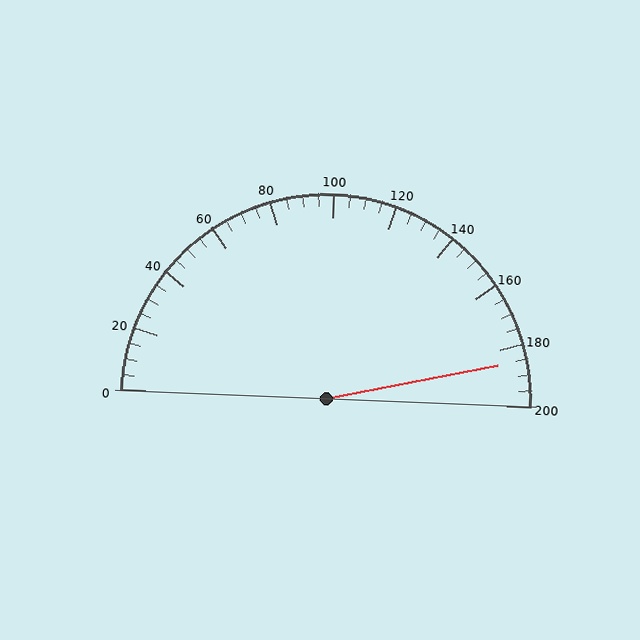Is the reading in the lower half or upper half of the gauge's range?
The reading is in the upper half of the range (0 to 200).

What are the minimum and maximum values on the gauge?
The gauge ranges from 0 to 200.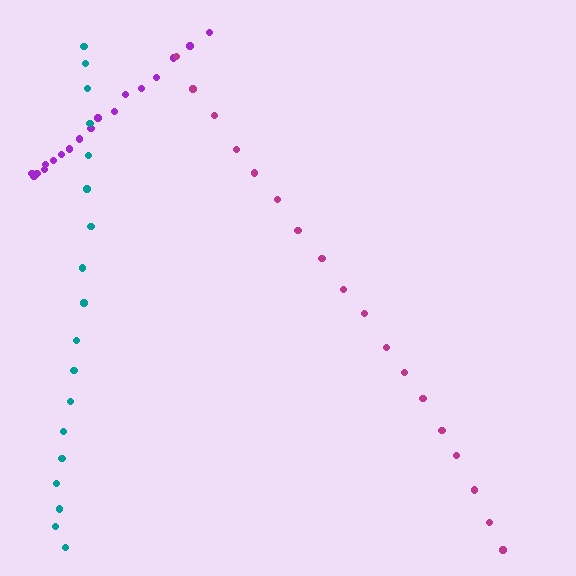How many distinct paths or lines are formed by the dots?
There are 3 distinct paths.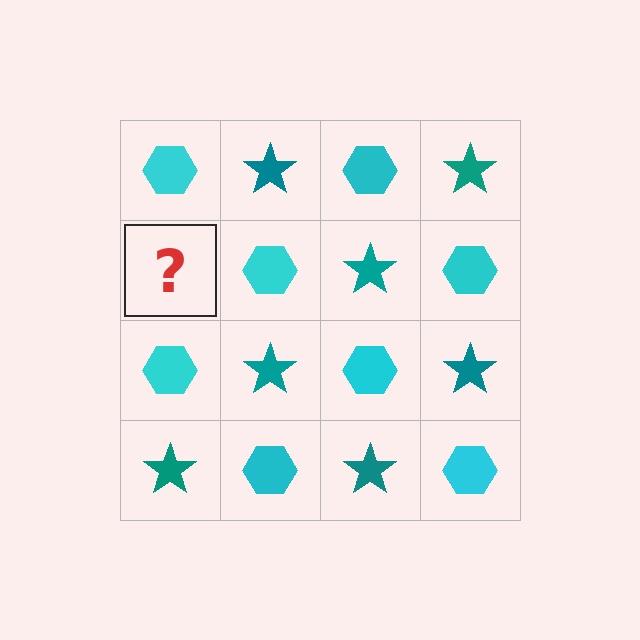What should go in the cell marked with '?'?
The missing cell should contain a teal star.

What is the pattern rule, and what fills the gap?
The rule is that it alternates cyan hexagon and teal star in a checkerboard pattern. The gap should be filled with a teal star.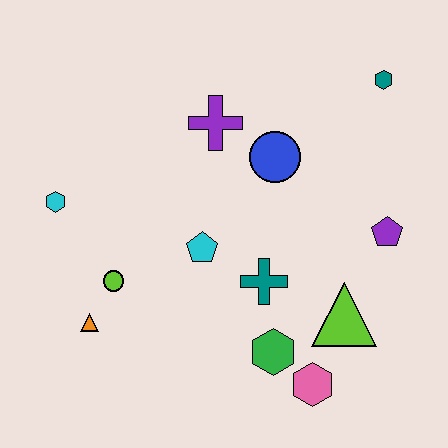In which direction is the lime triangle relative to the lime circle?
The lime triangle is to the right of the lime circle.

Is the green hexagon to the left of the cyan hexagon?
No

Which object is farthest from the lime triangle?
The cyan hexagon is farthest from the lime triangle.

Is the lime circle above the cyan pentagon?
No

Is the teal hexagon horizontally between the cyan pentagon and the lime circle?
No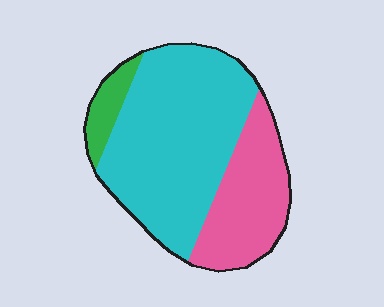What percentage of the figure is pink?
Pink covers about 30% of the figure.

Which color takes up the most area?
Cyan, at roughly 65%.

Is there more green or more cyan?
Cyan.